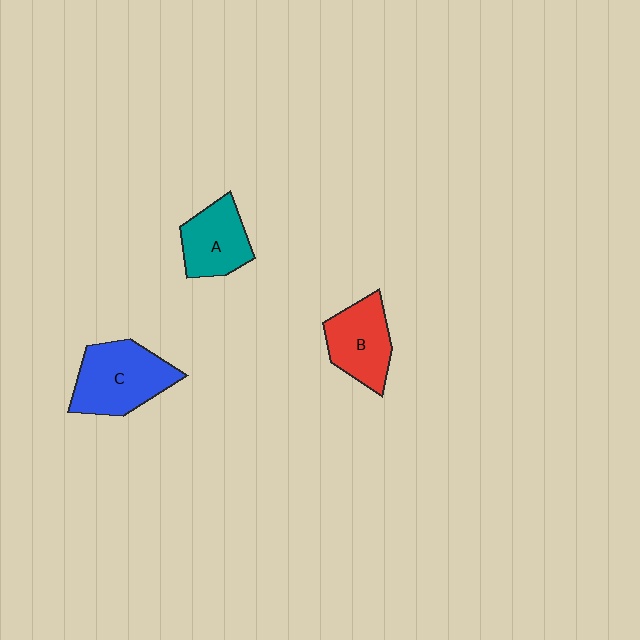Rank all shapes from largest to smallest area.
From largest to smallest: C (blue), B (red), A (teal).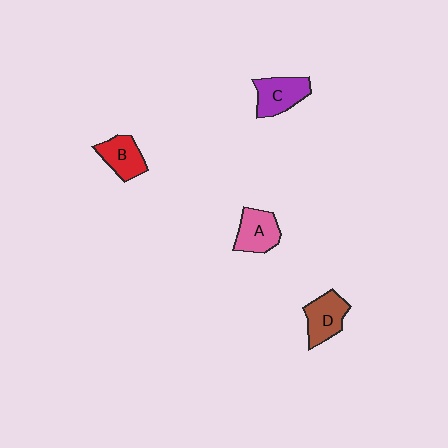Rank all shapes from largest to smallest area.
From largest to smallest: C (purple), D (brown), A (pink), B (red).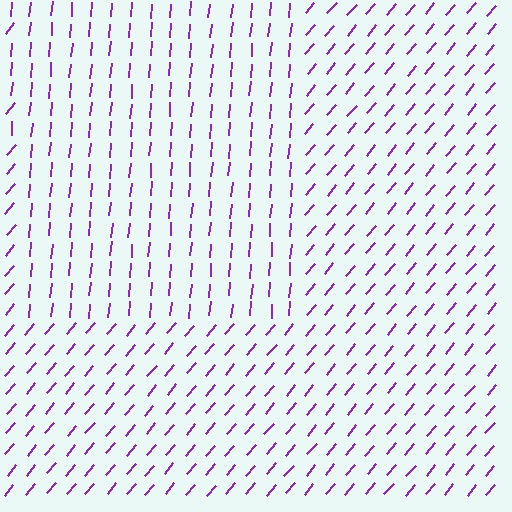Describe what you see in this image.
The image is filled with small purple line segments. A rectangle region in the image has lines oriented differently from the surrounding lines, creating a visible texture boundary.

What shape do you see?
I see a rectangle.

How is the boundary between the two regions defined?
The boundary is defined purely by a change in line orientation (approximately 35 degrees difference). All lines are the same color and thickness.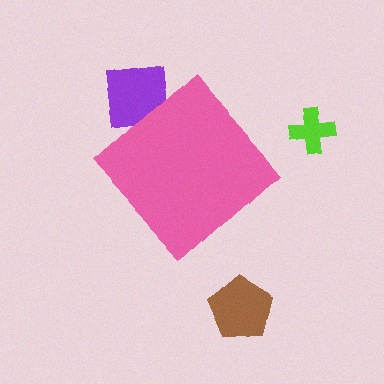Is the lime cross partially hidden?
No, the lime cross is fully visible.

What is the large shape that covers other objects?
A pink diamond.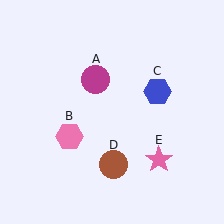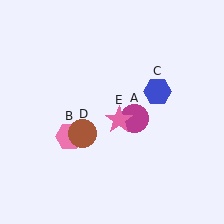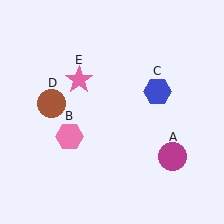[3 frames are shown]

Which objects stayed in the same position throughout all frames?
Pink hexagon (object B) and blue hexagon (object C) remained stationary.